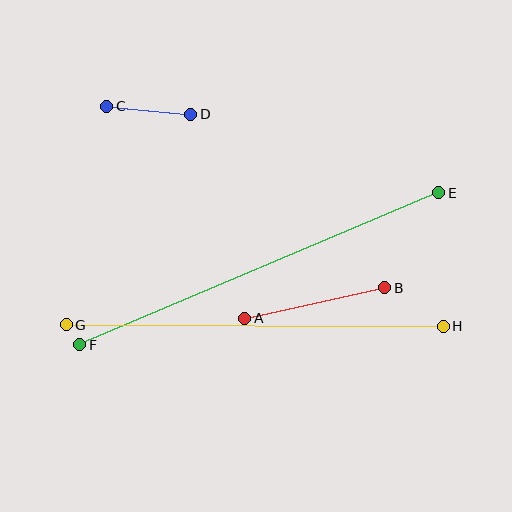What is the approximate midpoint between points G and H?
The midpoint is at approximately (255, 325) pixels.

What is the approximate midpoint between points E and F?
The midpoint is at approximately (259, 269) pixels.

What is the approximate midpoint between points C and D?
The midpoint is at approximately (149, 110) pixels.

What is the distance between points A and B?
The distance is approximately 144 pixels.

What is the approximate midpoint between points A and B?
The midpoint is at approximately (315, 303) pixels.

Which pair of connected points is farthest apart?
Points E and F are farthest apart.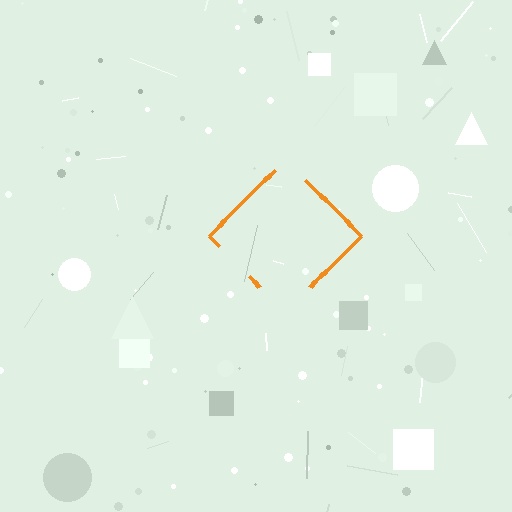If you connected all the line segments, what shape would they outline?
They would outline a diamond.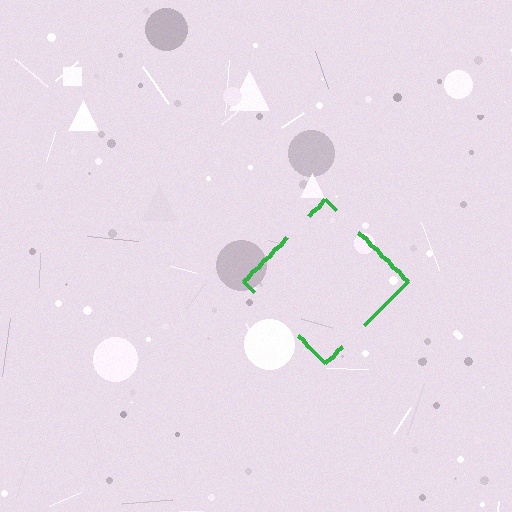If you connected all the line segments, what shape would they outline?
They would outline a diamond.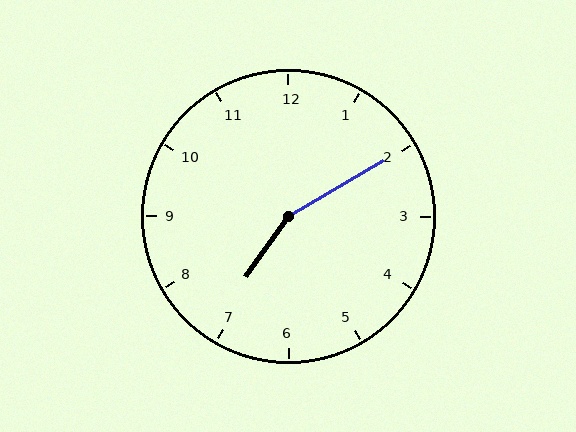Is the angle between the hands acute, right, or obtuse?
It is obtuse.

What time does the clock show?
7:10.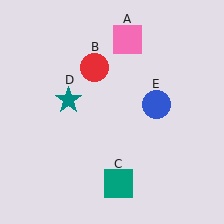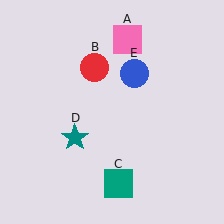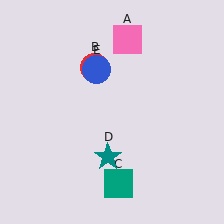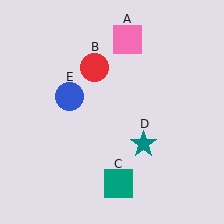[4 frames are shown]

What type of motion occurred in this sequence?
The teal star (object D), blue circle (object E) rotated counterclockwise around the center of the scene.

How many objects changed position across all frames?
2 objects changed position: teal star (object D), blue circle (object E).